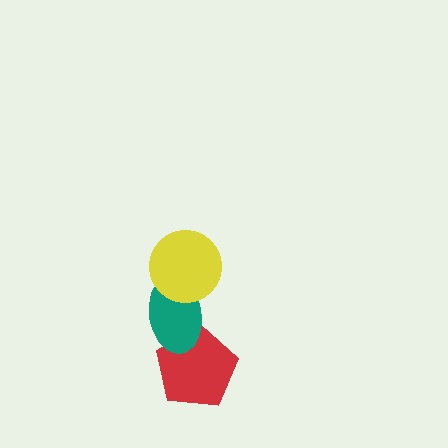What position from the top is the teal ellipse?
The teal ellipse is 2nd from the top.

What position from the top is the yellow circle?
The yellow circle is 1st from the top.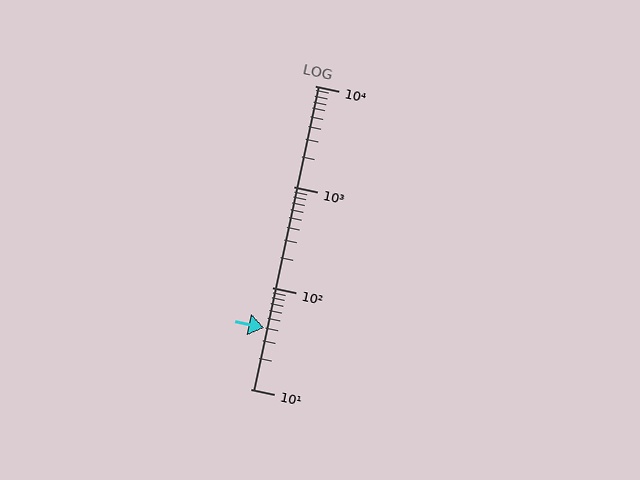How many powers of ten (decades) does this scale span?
The scale spans 3 decades, from 10 to 10000.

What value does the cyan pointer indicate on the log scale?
The pointer indicates approximately 40.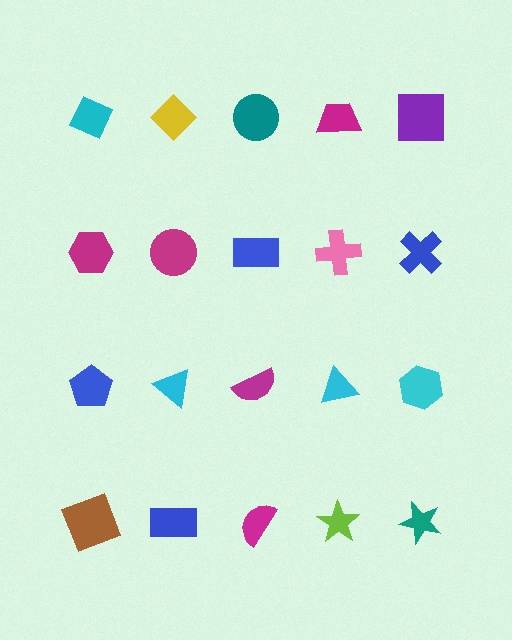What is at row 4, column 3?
A magenta semicircle.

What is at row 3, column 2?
A cyan triangle.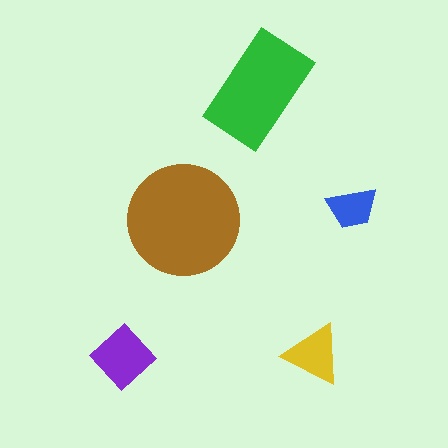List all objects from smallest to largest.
The blue trapezoid, the yellow triangle, the purple diamond, the green rectangle, the brown circle.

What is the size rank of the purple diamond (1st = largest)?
3rd.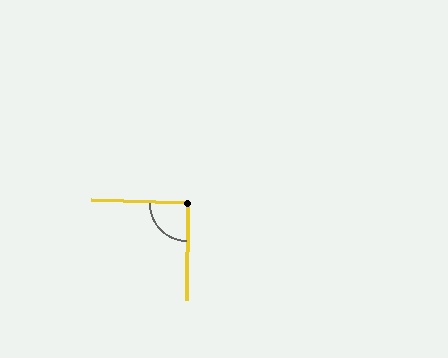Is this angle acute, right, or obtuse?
It is approximately a right angle.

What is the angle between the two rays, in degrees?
Approximately 92 degrees.